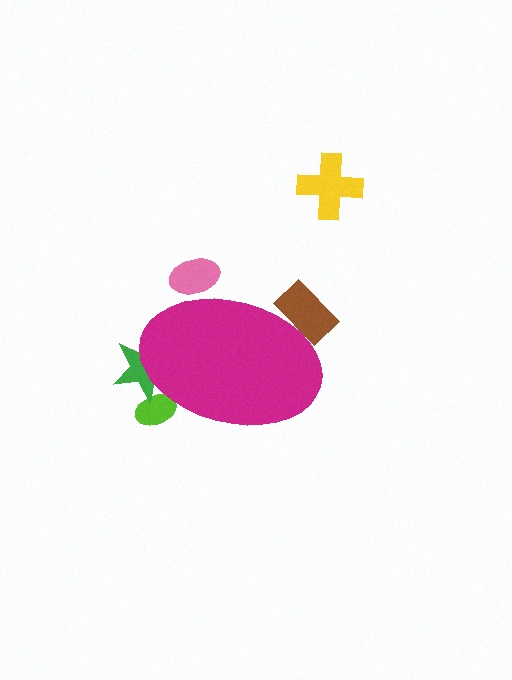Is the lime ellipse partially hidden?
Yes, the lime ellipse is partially hidden behind the magenta ellipse.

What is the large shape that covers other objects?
A magenta ellipse.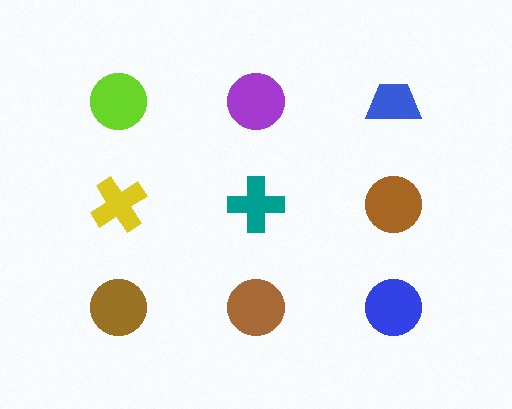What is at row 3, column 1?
A brown circle.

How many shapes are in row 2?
3 shapes.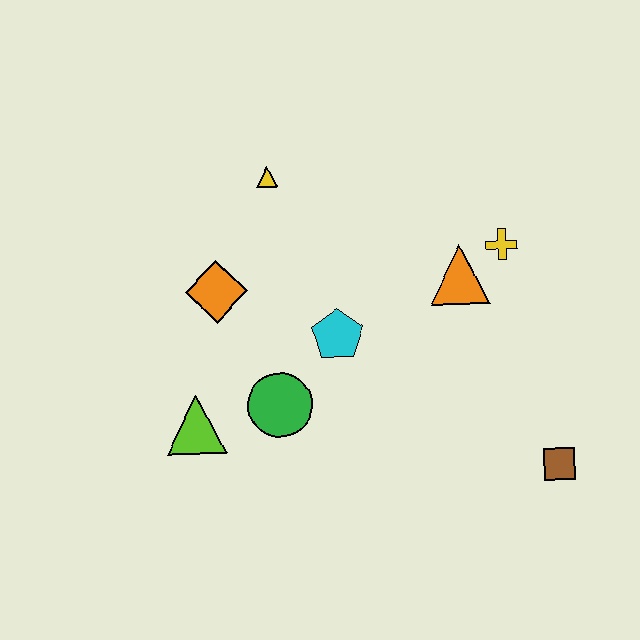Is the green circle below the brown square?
No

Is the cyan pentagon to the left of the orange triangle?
Yes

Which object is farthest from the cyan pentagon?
The brown square is farthest from the cyan pentagon.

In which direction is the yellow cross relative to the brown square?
The yellow cross is above the brown square.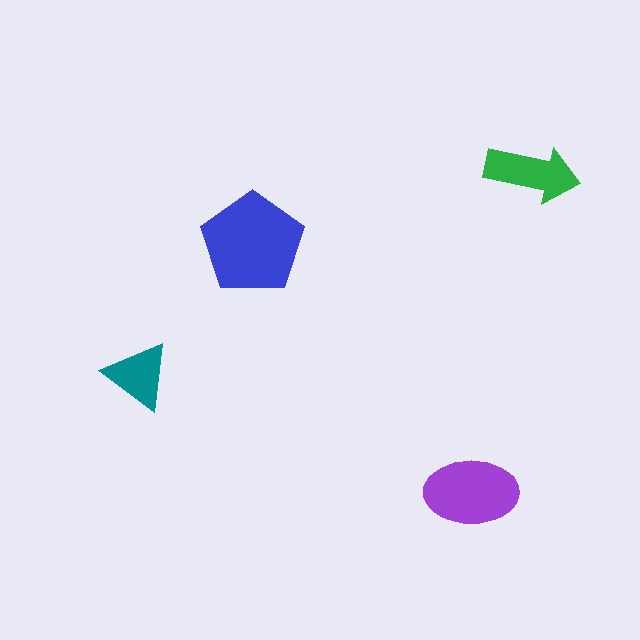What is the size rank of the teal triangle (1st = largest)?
4th.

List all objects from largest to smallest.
The blue pentagon, the purple ellipse, the green arrow, the teal triangle.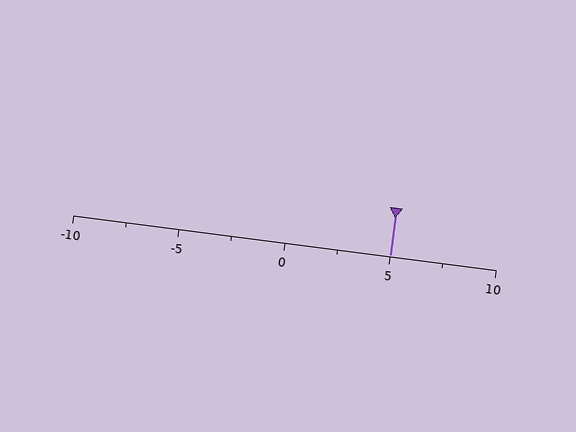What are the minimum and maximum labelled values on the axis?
The axis runs from -10 to 10.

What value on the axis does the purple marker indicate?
The marker indicates approximately 5.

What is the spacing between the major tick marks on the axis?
The major ticks are spaced 5 apart.